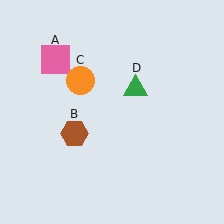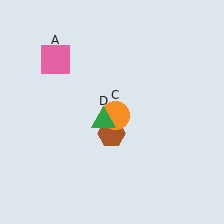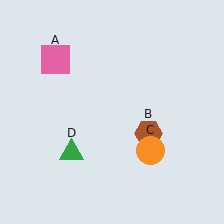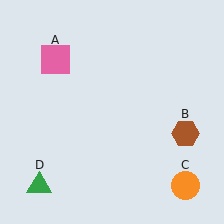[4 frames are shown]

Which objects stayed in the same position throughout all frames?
Pink square (object A) remained stationary.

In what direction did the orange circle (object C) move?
The orange circle (object C) moved down and to the right.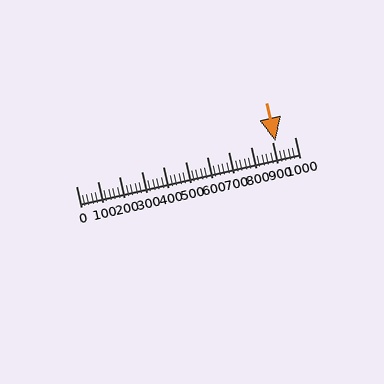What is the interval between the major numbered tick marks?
The major tick marks are spaced 100 units apart.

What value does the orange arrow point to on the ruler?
The orange arrow points to approximately 911.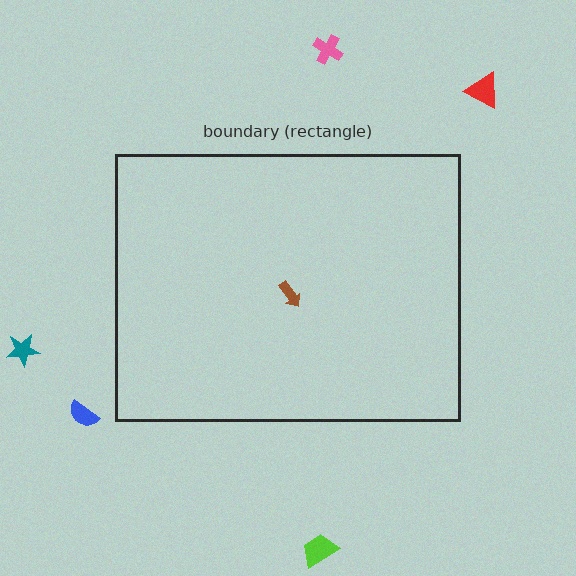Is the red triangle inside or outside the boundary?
Outside.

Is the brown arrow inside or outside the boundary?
Inside.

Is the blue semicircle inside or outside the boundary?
Outside.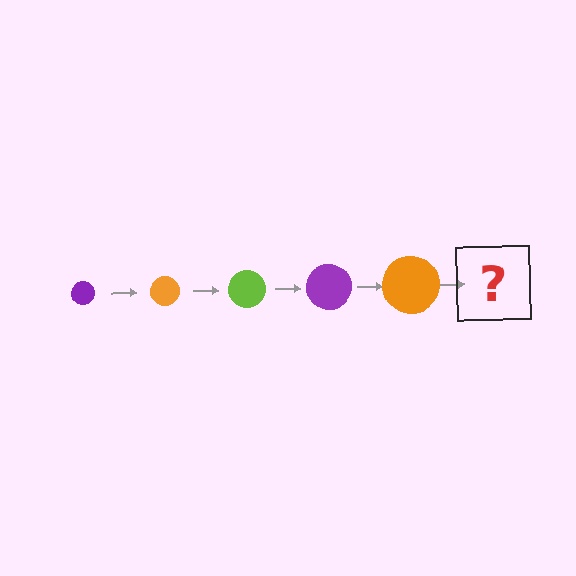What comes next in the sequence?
The next element should be a lime circle, larger than the previous one.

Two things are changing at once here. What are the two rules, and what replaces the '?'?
The two rules are that the circle grows larger each step and the color cycles through purple, orange, and lime. The '?' should be a lime circle, larger than the previous one.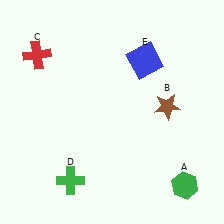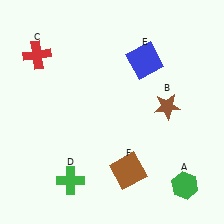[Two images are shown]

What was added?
A brown square (F) was added in Image 2.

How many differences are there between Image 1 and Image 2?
There is 1 difference between the two images.